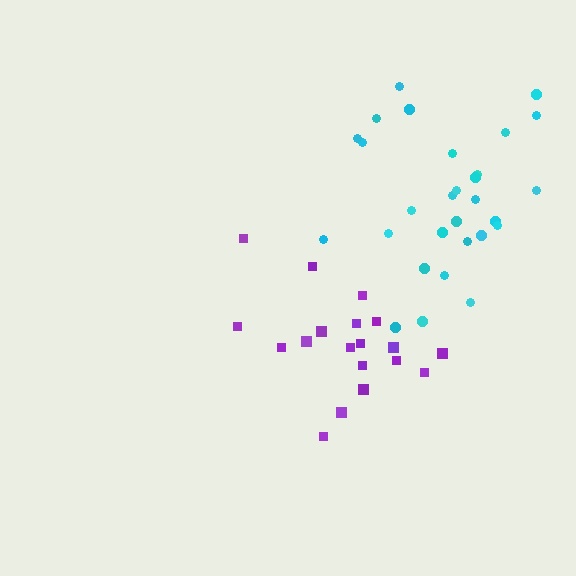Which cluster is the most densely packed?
Purple.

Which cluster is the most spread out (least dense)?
Cyan.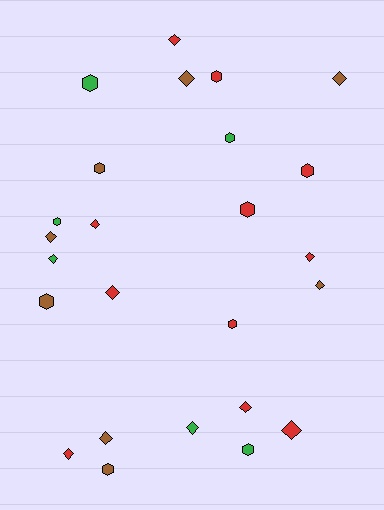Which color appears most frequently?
Red, with 11 objects.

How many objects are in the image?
There are 25 objects.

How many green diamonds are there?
There are 2 green diamonds.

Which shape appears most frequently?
Diamond, with 14 objects.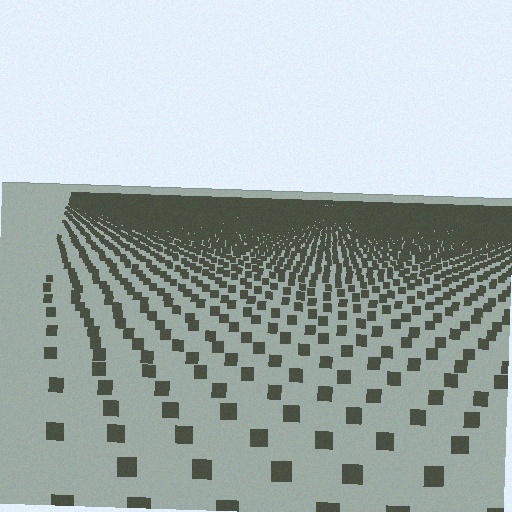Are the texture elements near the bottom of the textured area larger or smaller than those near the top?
Larger. Near the bottom, elements are closer to the viewer and appear at a bigger on-screen size.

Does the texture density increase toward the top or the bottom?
Density increases toward the top.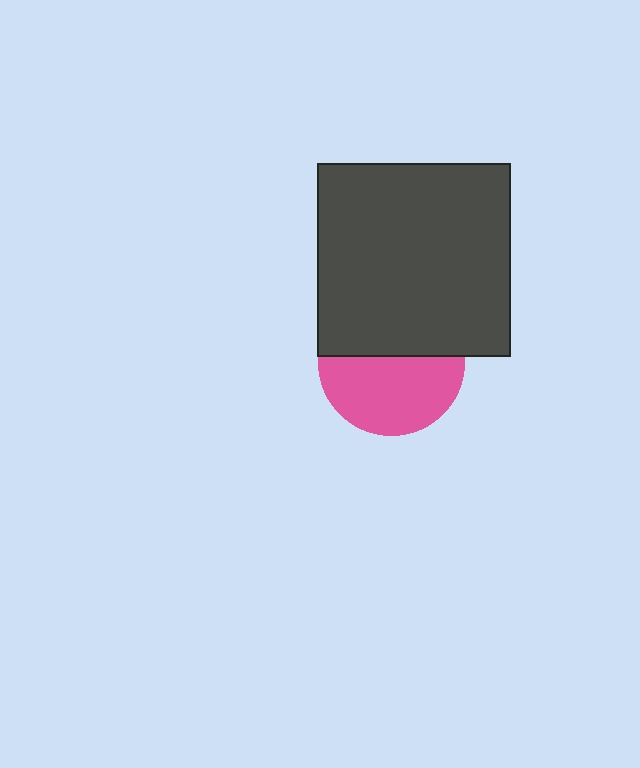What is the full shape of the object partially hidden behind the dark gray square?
The partially hidden object is a pink circle.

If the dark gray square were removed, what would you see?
You would see the complete pink circle.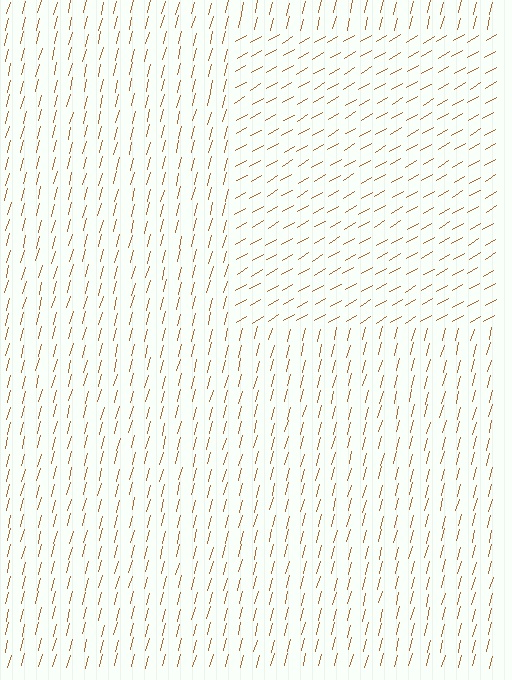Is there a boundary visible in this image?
Yes, there is a texture boundary formed by a change in line orientation.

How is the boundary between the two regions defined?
The boundary is defined purely by a change in line orientation (approximately 45 degrees difference). All lines are the same color and thickness.